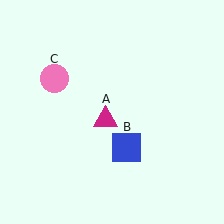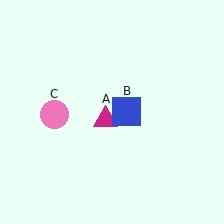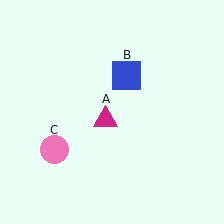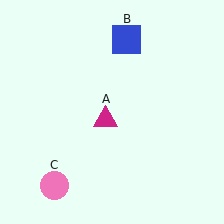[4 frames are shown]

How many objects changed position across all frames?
2 objects changed position: blue square (object B), pink circle (object C).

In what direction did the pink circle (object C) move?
The pink circle (object C) moved down.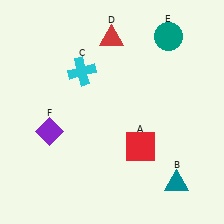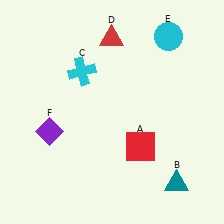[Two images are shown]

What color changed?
The circle (E) changed from teal in Image 1 to cyan in Image 2.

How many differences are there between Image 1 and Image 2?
There is 1 difference between the two images.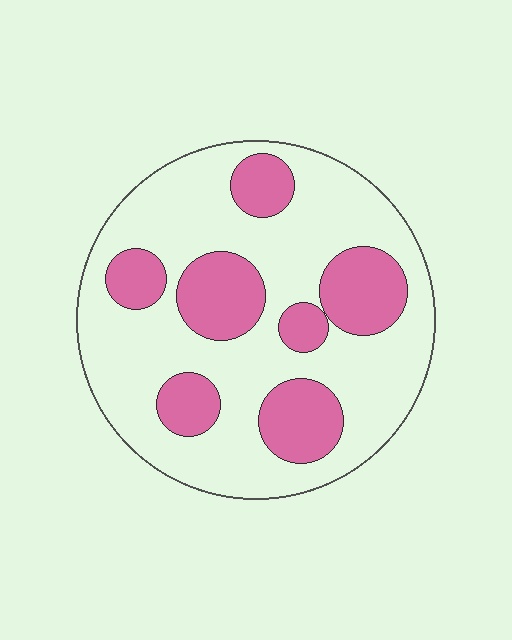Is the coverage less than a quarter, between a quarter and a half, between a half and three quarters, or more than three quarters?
Between a quarter and a half.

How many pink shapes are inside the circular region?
7.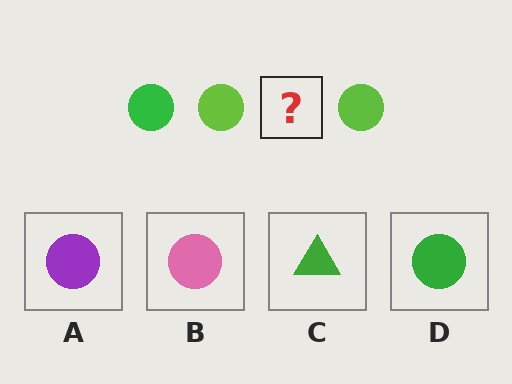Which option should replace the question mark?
Option D.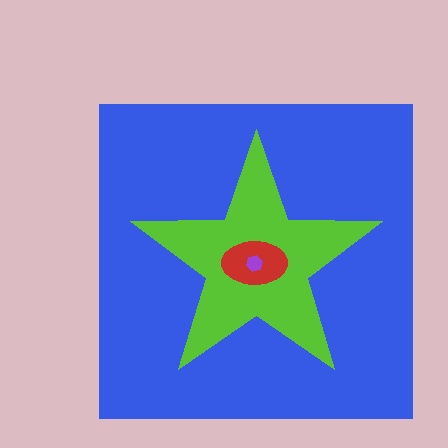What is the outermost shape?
The blue square.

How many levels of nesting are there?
4.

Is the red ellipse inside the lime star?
Yes.